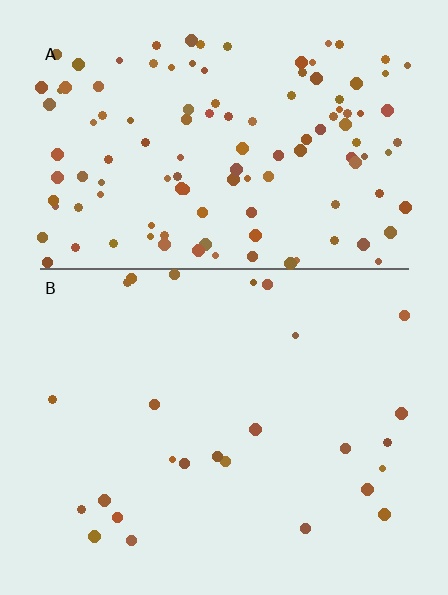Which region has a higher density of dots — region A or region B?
A (the top).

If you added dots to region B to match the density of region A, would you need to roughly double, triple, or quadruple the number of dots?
Approximately quadruple.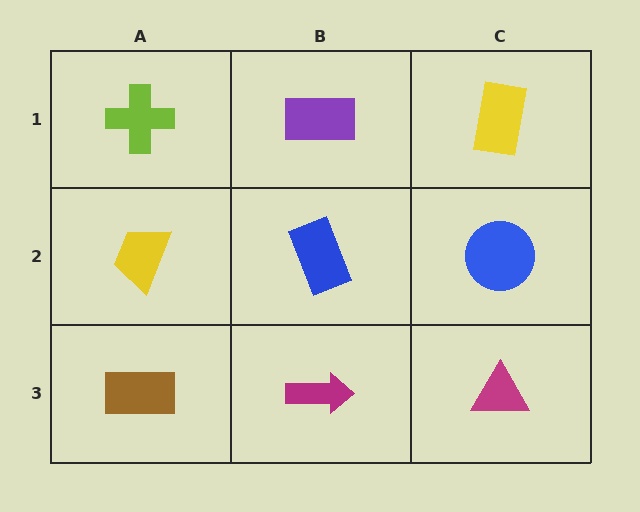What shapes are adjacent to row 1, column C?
A blue circle (row 2, column C), a purple rectangle (row 1, column B).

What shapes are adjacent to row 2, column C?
A yellow rectangle (row 1, column C), a magenta triangle (row 3, column C), a blue rectangle (row 2, column B).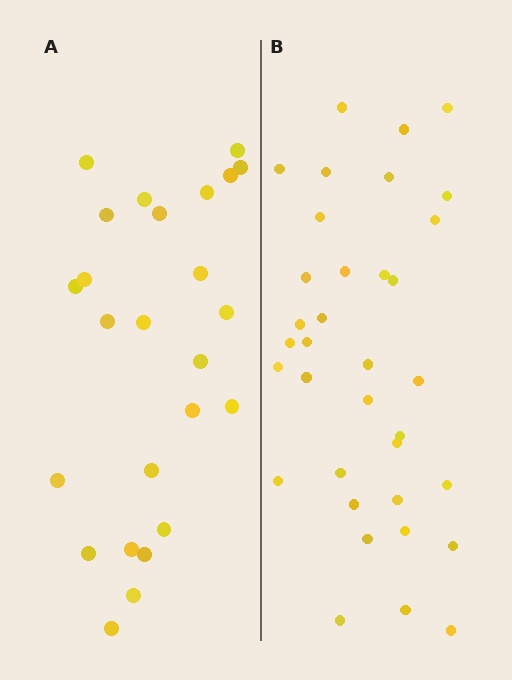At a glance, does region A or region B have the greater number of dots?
Region B (the right region) has more dots.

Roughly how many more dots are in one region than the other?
Region B has roughly 10 or so more dots than region A.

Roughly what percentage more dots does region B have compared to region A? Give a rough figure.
About 40% more.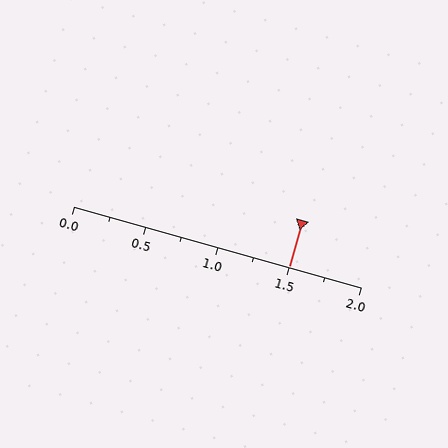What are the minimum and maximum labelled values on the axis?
The axis runs from 0.0 to 2.0.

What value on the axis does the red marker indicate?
The marker indicates approximately 1.5.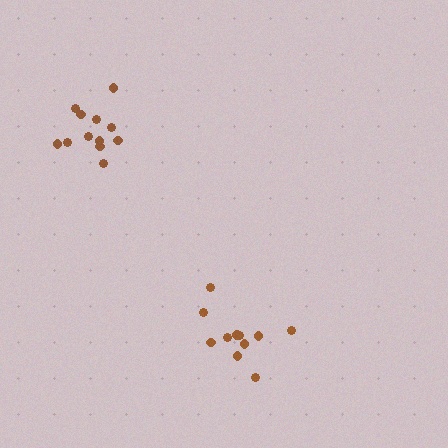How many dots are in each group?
Group 1: 12 dots, Group 2: 12 dots (24 total).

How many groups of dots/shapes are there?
There are 2 groups.